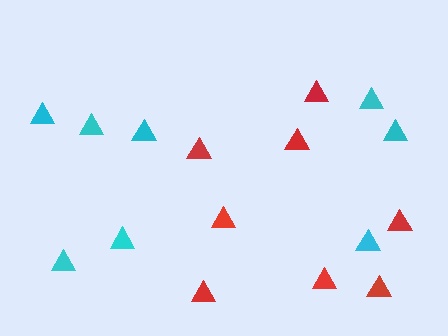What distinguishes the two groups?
There are 2 groups: one group of red triangles (8) and one group of cyan triangles (8).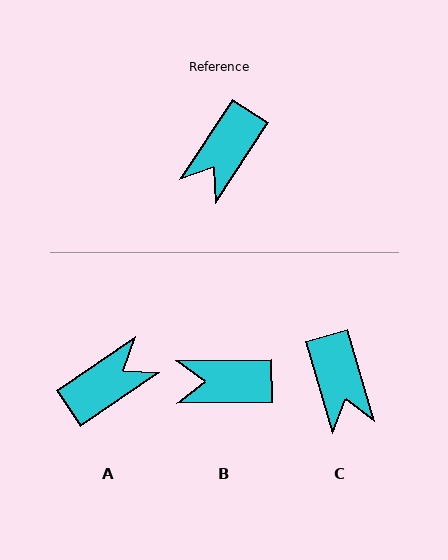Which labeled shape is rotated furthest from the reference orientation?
A, about 157 degrees away.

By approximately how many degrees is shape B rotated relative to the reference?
Approximately 56 degrees clockwise.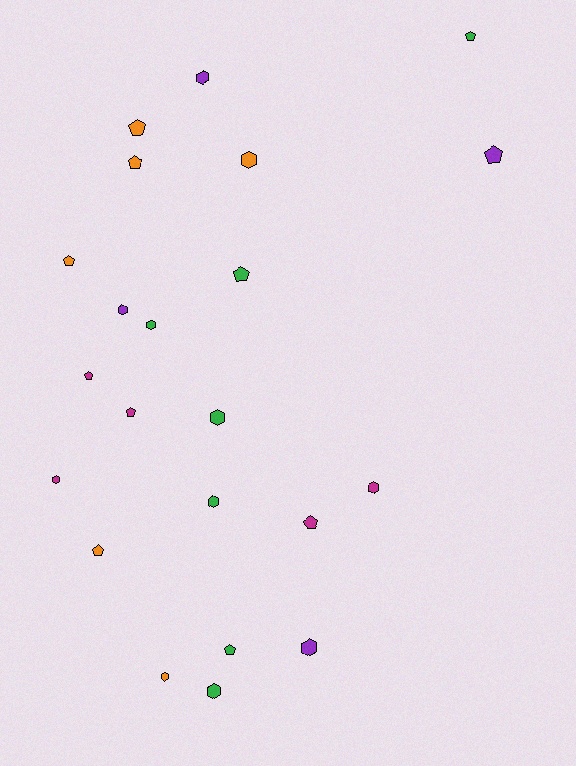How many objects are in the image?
There are 22 objects.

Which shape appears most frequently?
Hexagon, with 11 objects.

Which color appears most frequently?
Green, with 7 objects.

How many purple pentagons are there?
There is 1 purple pentagon.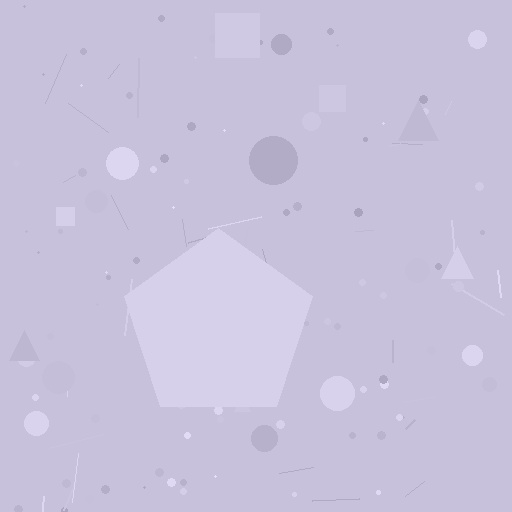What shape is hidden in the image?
A pentagon is hidden in the image.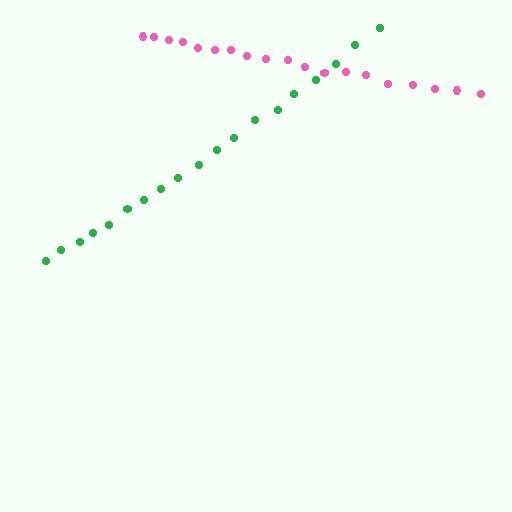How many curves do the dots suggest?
There are 2 distinct paths.